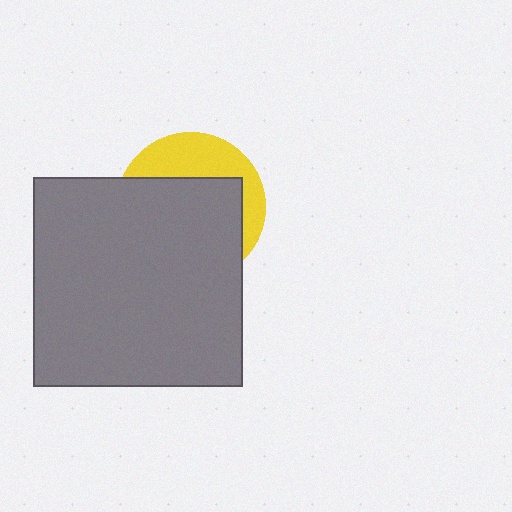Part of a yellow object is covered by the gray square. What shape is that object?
It is a circle.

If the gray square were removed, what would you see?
You would see the complete yellow circle.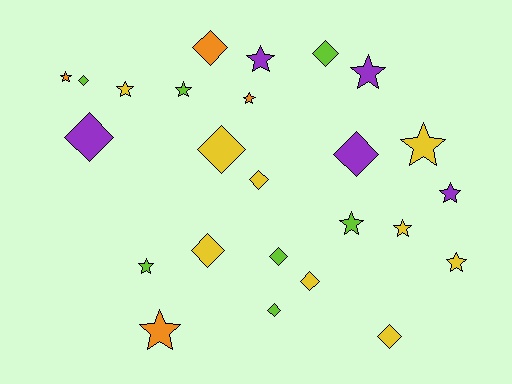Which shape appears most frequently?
Star, with 13 objects.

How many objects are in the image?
There are 25 objects.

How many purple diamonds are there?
There are 2 purple diamonds.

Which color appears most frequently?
Yellow, with 9 objects.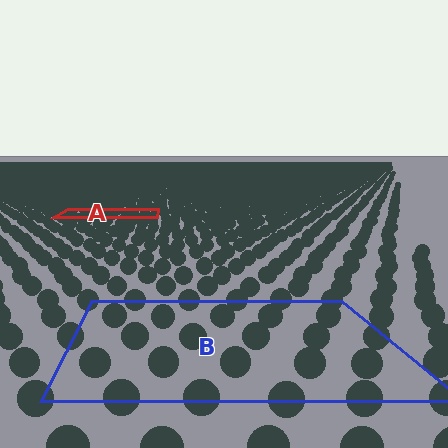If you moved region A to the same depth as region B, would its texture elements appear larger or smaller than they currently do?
They would appear larger. At a closer depth, the same texture elements are projected at a bigger on-screen size.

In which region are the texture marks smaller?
The texture marks are smaller in region A, because it is farther away.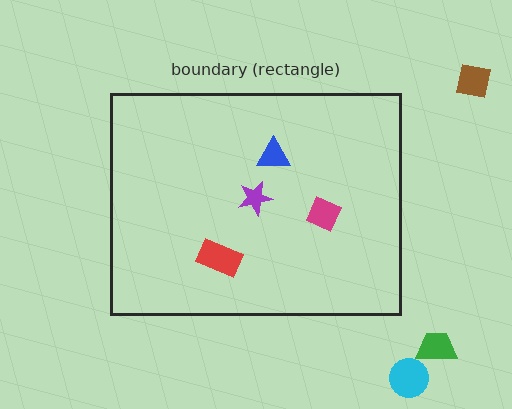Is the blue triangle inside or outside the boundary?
Inside.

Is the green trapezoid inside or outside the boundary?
Outside.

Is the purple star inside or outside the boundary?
Inside.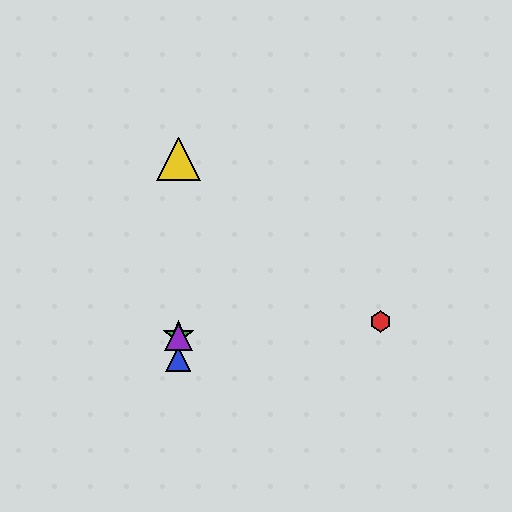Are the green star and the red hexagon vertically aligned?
No, the green star is at x≈178 and the red hexagon is at x≈380.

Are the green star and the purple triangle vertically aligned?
Yes, both are at x≈178.